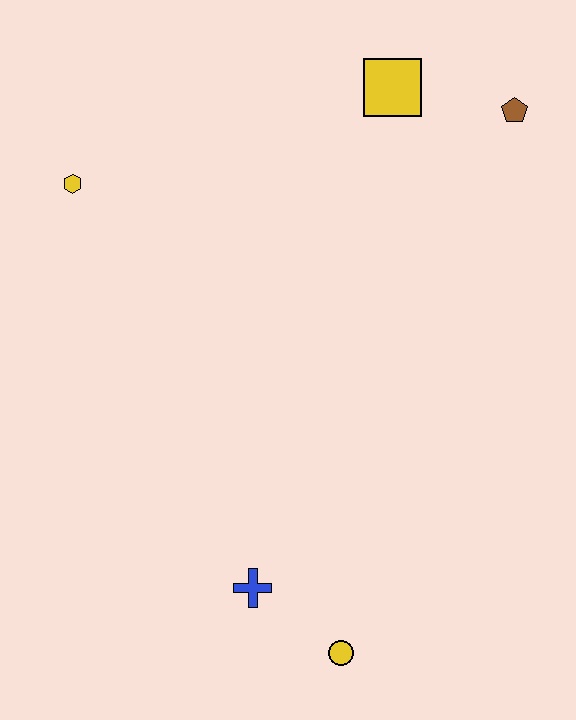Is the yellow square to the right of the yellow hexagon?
Yes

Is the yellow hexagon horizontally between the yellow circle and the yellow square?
No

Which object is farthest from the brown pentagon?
The yellow circle is farthest from the brown pentagon.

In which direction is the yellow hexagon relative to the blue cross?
The yellow hexagon is above the blue cross.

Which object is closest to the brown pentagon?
The yellow square is closest to the brown pentagon.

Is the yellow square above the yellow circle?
Yes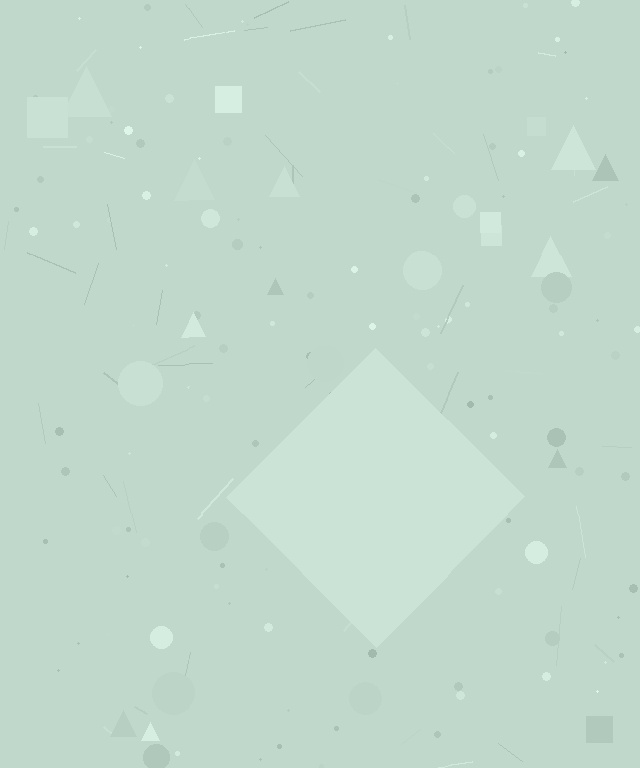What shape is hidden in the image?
A diamond is hidden in the image.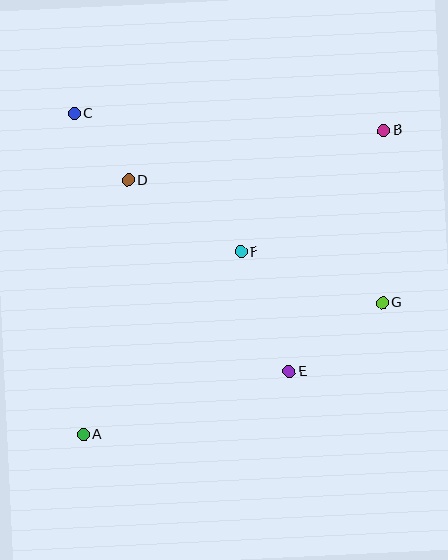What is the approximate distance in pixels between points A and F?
The distance between A and F is approximately 241 pixels.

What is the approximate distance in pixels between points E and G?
The distance between E and G is approximately 116 pixels.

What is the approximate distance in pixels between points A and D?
The distance between A and D is approximately 258 pixels.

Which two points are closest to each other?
Points C and D are closest to each other.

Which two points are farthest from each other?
Points A and B are farthest from each other.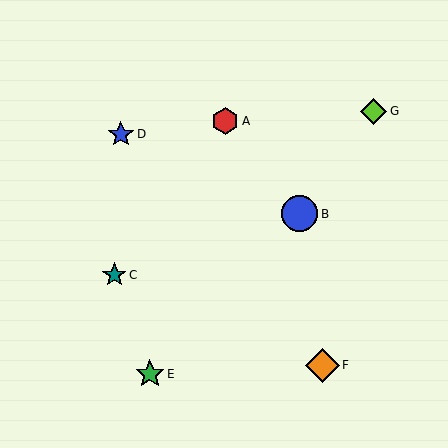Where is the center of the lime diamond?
The center of the lime diamond is at (374, 111).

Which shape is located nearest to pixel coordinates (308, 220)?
The blue circle (labeled B) at (300, 214) is nearest to that location.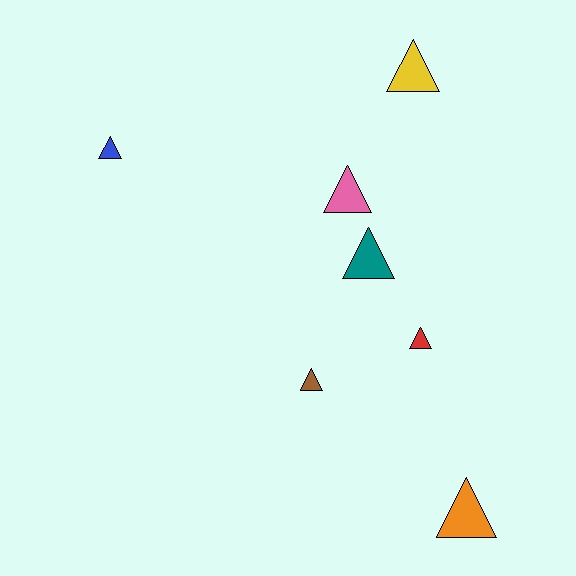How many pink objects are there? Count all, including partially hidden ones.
There is 1 pink object.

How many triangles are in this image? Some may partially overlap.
There are 7 triangles.